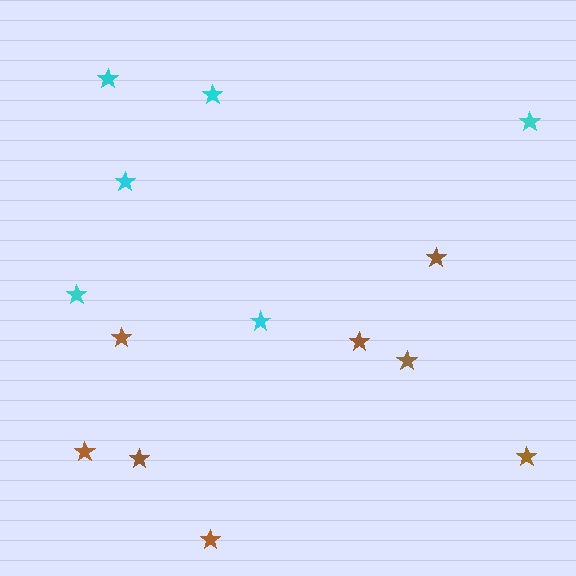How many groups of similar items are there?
There are 2 groups: one group of brown stars (8) and one group of cyan stars (6).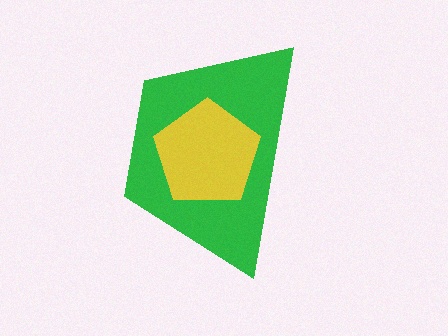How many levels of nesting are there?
2.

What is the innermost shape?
The yellow pentagon.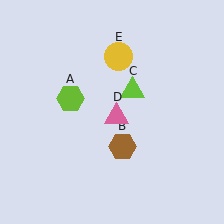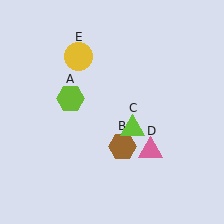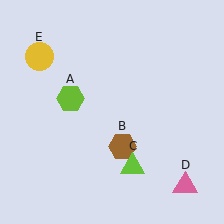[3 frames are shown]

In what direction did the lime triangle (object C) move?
The lime triangle (object C) moved down.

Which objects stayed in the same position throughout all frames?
Lime hexagon (object A) and brown hexagon (object B) remained stationary.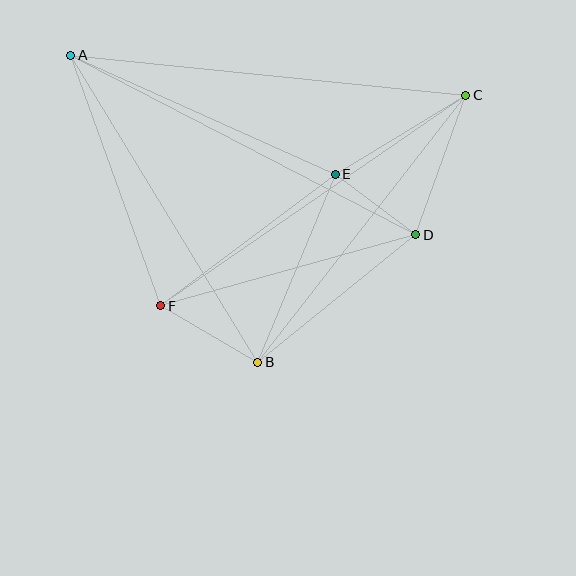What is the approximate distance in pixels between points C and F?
The distance between C and F is approximately 371 pixels.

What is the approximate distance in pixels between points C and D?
The distance between C and D is approximately 148 pixels.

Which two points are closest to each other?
Points D and E are closest to each other.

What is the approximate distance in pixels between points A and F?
The distance between A and F is approximately 266 pixels.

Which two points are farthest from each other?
Points A and C are farthest from each other.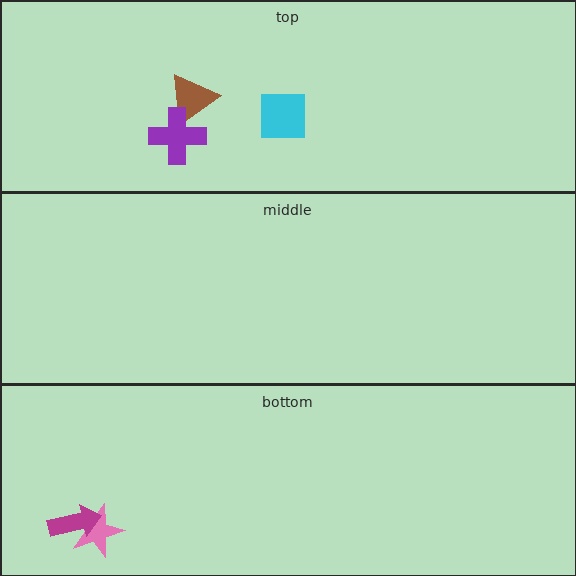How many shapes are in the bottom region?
2.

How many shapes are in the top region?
3.